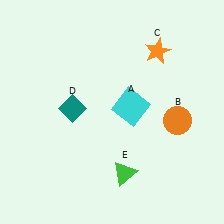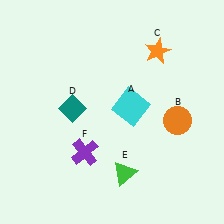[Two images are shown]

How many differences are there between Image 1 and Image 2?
There is 1 difference between the two images.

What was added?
A purple cross (F) was added in Image 2.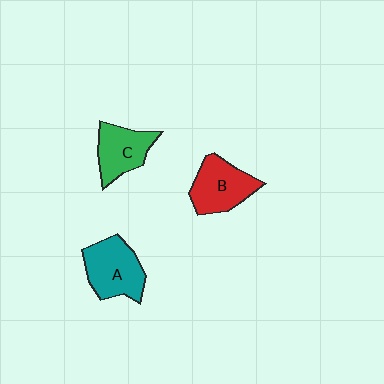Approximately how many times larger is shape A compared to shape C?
Approximately 1.2 times.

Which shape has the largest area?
Shape A (teal).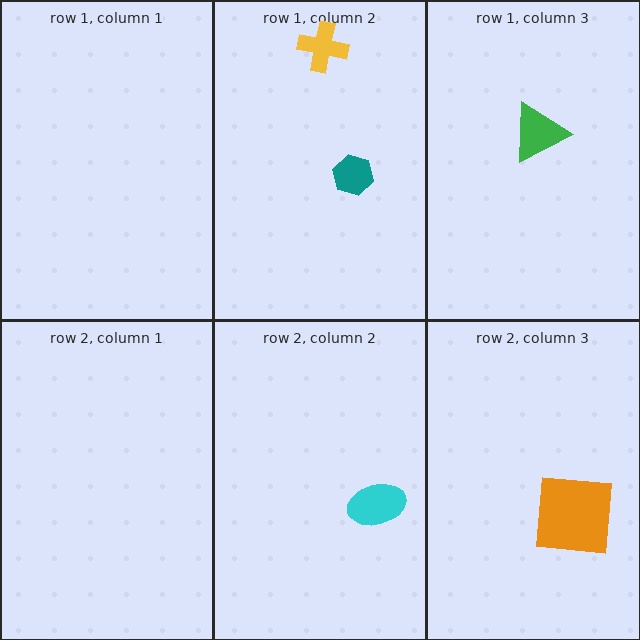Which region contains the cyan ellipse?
The row 2, column 2 region.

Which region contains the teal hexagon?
The row 1, column 2 region.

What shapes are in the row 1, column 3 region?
The green triangle.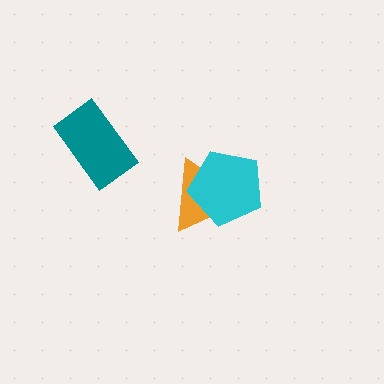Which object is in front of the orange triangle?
The cyan pentagon is in front of the orange triangle.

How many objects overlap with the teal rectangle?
0 objects overlap with the teal rectangle.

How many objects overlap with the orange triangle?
1 object overlaps with the orange triangle.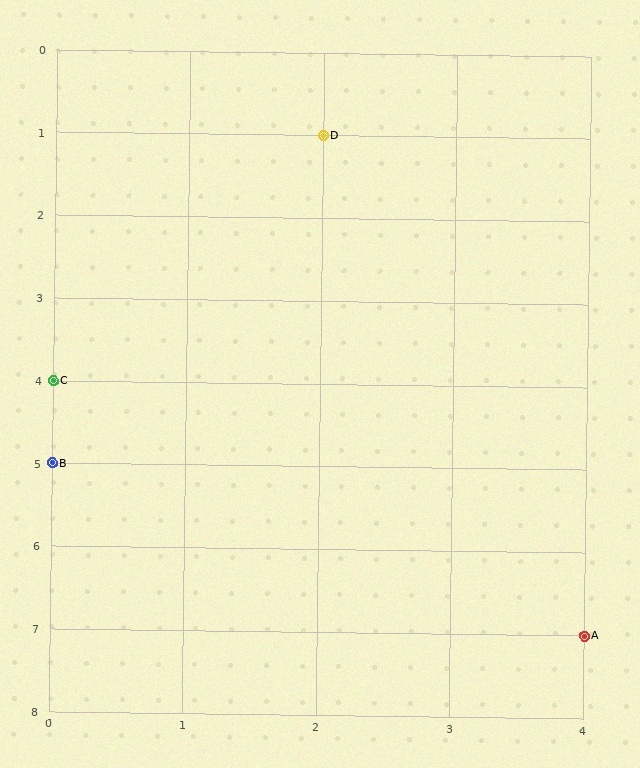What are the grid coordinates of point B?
Point B is at grid coordinates (0, 5).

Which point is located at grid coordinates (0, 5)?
Point B is at (0, 5).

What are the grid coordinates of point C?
Point C is at grid coordinates (0, 4).